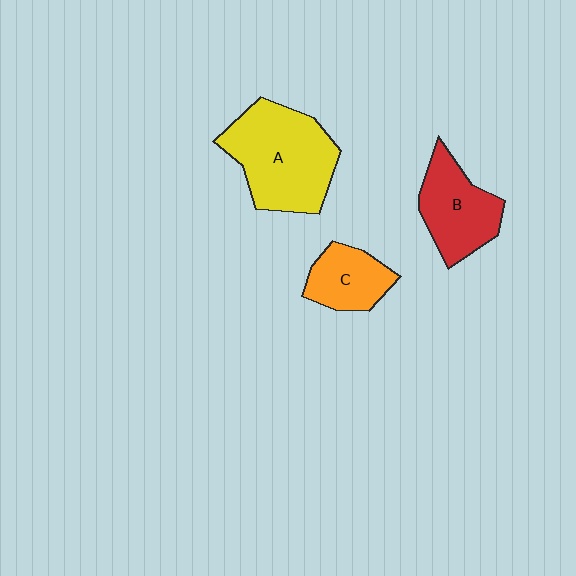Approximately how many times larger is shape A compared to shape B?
Approximately 1.5 times.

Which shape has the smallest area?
Shape C (orange).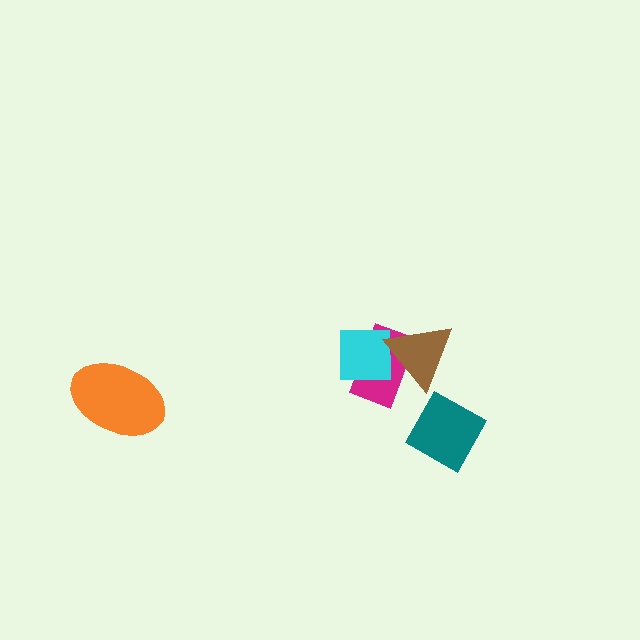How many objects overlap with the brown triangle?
2 objects overlap with the brown triangle.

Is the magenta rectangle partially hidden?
Yes, it is partially covered by another shape.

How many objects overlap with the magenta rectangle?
2 objects overlap with the magenta rectangle.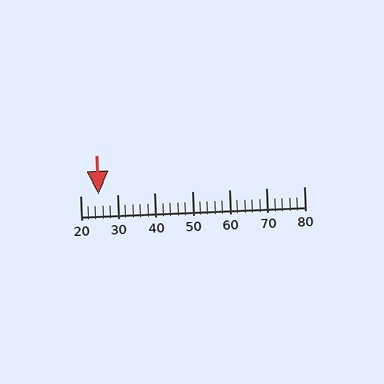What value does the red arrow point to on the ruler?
The red arrow points to approximately 25.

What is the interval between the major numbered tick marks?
The major tick marks are spaced 10 units apart.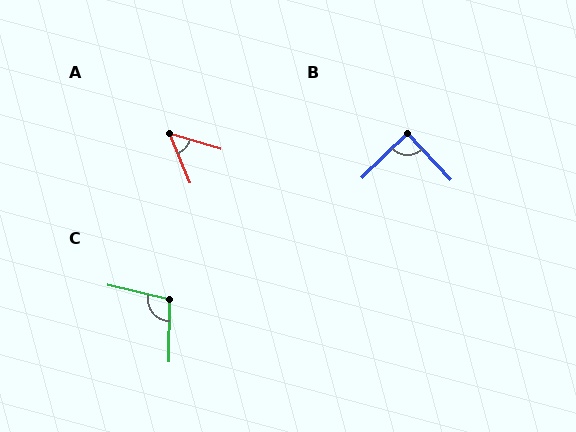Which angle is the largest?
C, at approximately 103 degrees.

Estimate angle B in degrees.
Approximately 89 degrees.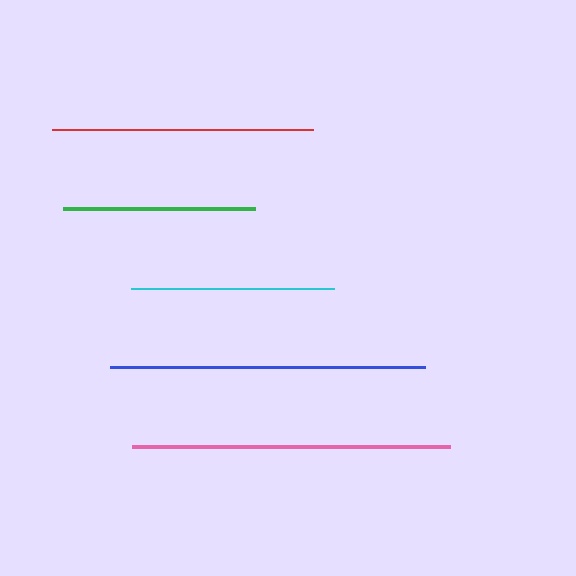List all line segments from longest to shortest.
From longest to shortest: pink, blue, red, cyan, green.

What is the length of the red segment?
The red segment is approximately 261 pixels long.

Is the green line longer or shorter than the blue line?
The blue line is longer than the green line.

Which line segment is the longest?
The pink line is the longest at approximately 318 pixels.